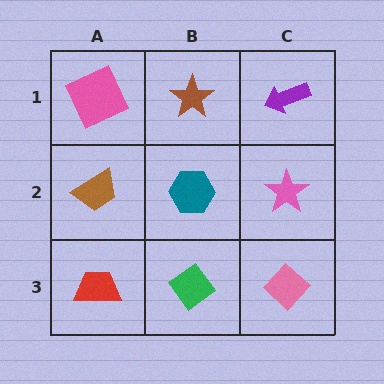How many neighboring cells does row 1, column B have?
3.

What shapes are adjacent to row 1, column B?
A teal hexagon (row 2, column B), a pink square (row 1, column A), a purple arrow (row 1, column C).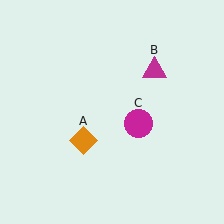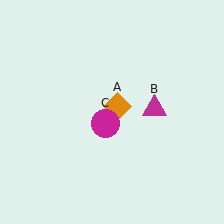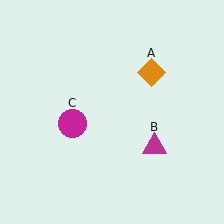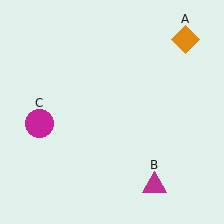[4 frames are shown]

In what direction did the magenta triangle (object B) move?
The magenta triangle (object B) moved down.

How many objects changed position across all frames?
3 objects changed position: orange diamond (object A), magenta triangle (object B), magenta circle (object C).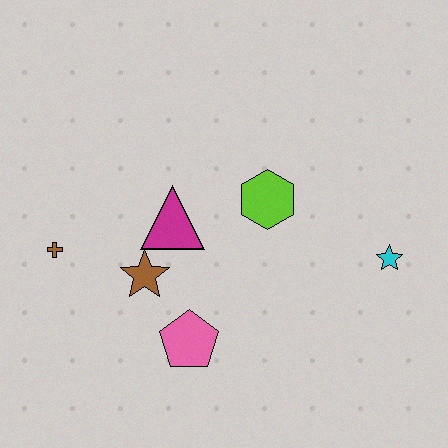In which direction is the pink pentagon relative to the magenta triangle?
The pink pentagon is below the magenta triangle.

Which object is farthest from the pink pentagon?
The cyan star is farthest from the pink pentagon.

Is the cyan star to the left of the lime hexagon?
No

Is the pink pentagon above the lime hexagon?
No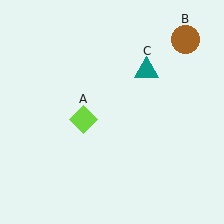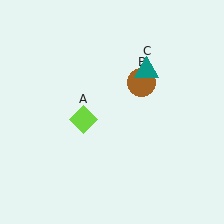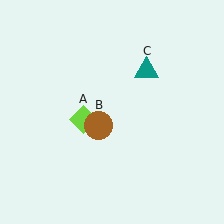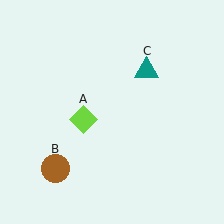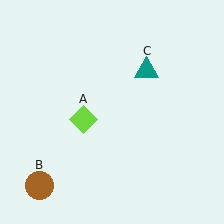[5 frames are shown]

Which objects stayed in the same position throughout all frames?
Lime diamond (object A) and teal triangle (object C) remained stationary.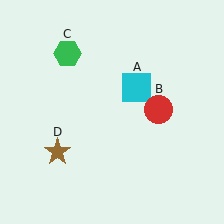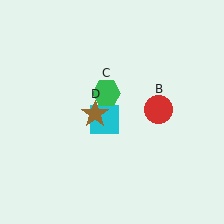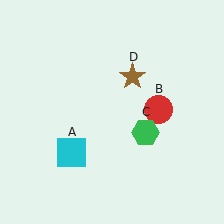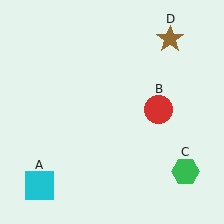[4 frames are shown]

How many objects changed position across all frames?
3 objects changed position: cyan square (object A), green hexagon (object C), brown star (object D).